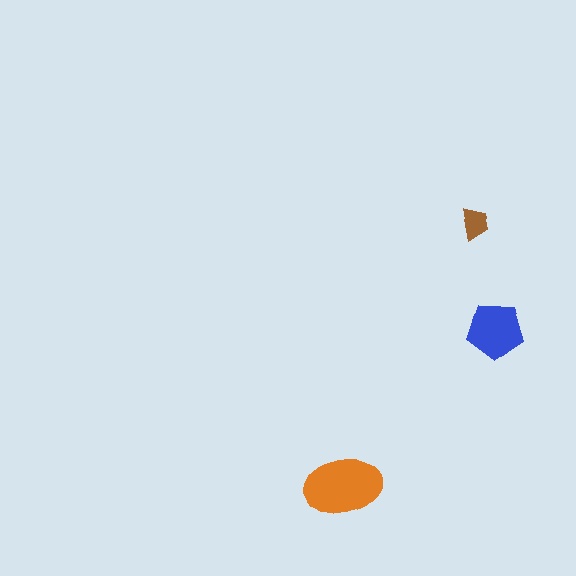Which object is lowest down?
The orange ellipse is bottommost.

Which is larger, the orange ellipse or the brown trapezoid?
The orange ellipse.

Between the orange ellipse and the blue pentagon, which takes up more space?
The orange ellipse.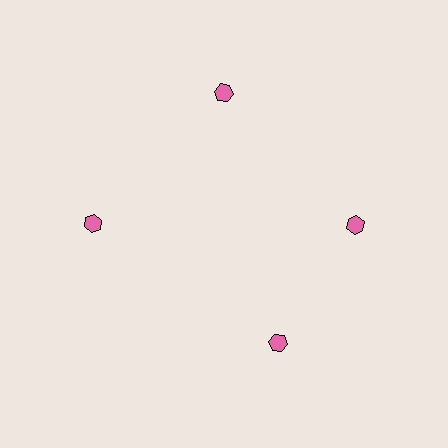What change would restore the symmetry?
The symmetry would be restored by rotating it back into even spacing with its neighbors so that all 4 hexagons sit at equal angles and equal distance from the center.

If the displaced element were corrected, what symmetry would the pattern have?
It would have 4-fold rotational symmetry — the pattern would map onto itself every 90 degrees.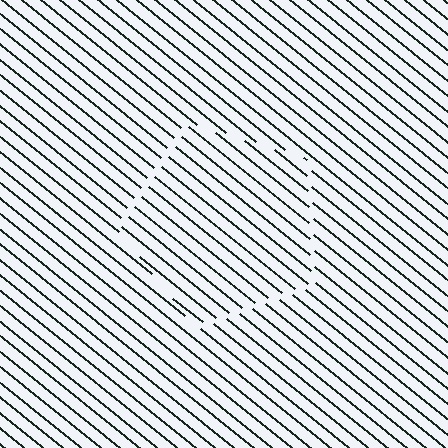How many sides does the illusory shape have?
5 sides — the line-ends trace a pentagon.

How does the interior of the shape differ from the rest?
The interior of the shape contains the same grating, shifted by half a period — the contour is defined by the phase discontinuity where line-ends from the inner and outer gratings abut.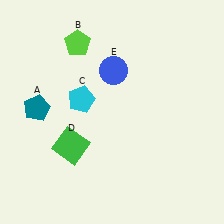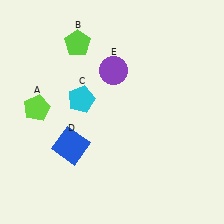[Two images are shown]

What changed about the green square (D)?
In Image 1, D is green. In Image 2, it changed to blue.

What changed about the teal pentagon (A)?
In Image 1, A is teal. In Image 2, it changed to lime.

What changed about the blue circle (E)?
In Image 1, E is blue. In Image 2, it changed to purple.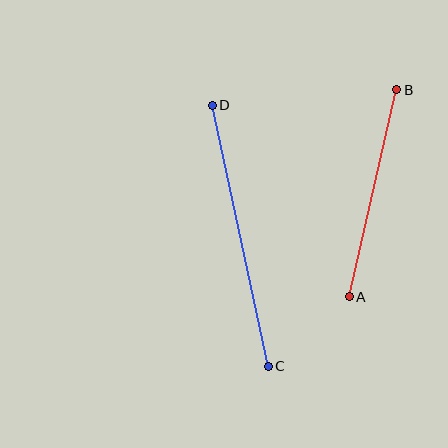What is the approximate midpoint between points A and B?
The midpoint is at approximately (373, 193) pixels.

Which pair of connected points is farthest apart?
Points C and D are farthest apart.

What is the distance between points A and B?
The distance is approximately 212 pixels.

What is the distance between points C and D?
The distance is approximately 267 pixels.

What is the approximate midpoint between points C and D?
The midpoint is at approximately (240, 236) pixels.